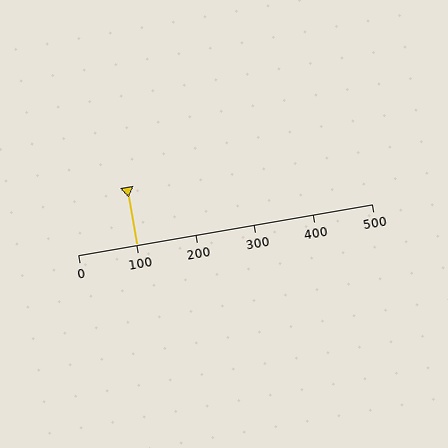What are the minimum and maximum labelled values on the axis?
The axis runs from 0 to 500.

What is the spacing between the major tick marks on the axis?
The major ticks are spaced 100 apart.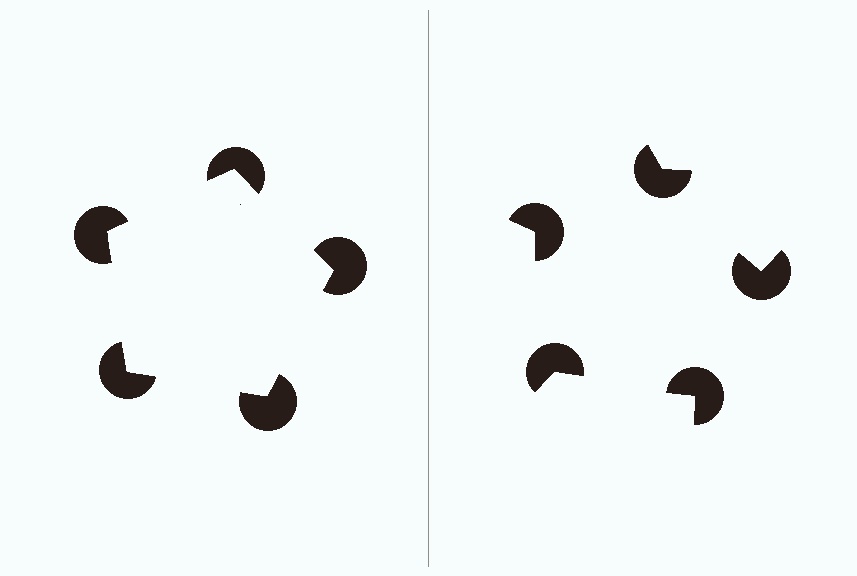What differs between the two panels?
The pac-man discs are positioned identically on both sides; only the wedge orientations differ. On the left they align to a pentagon; on the right they are misaligned.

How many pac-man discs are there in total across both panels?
10 — 5 on each side.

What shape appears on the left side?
An illusory pentagon.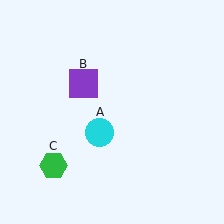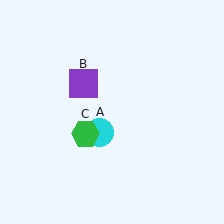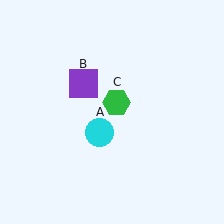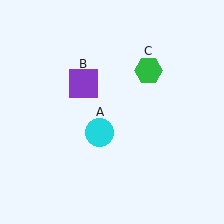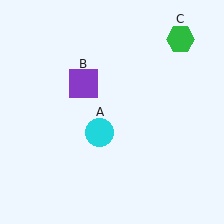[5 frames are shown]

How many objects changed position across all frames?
1 object changed position: green hexagon (object C).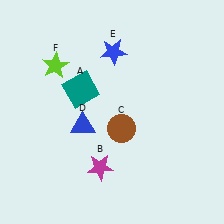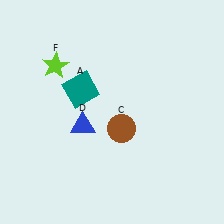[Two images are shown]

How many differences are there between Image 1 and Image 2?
There are 2 differences between the two images.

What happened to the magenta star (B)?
The magenta star (B) was removed in Image 2. It was in the bottom-left area of Image 1.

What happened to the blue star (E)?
The blue star (E) was removed in Image 2. It was in the top-right area of Image 1.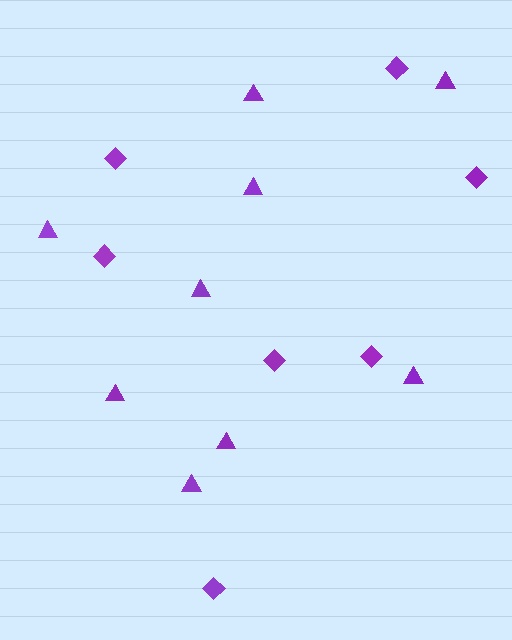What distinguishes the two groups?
There are 2 groups: one group of diamonds (7) and one group of triangles (9).